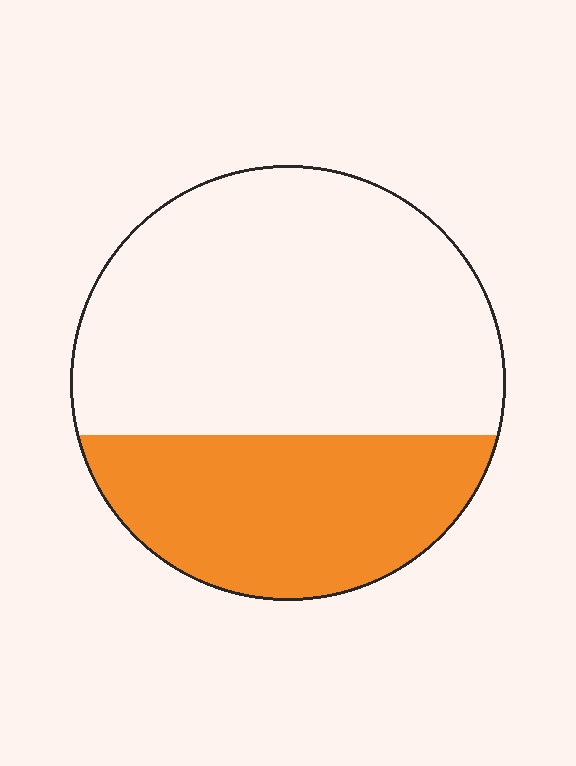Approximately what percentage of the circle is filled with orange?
Approximately 35%.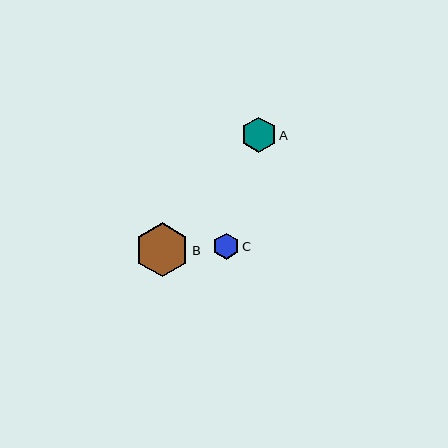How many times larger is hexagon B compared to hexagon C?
Hexagon B is approximately 2.1 times the size of hexagon C.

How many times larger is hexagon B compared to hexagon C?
Hexagon B is approximately 2.1 times the size of hexagon C.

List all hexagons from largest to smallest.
From largest to smallest: B, A, C.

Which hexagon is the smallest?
Hexagon C is the smallest with a size of approximately 26 pixels.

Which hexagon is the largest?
Hexagon B is the largest with a size of approximately 54 pixels.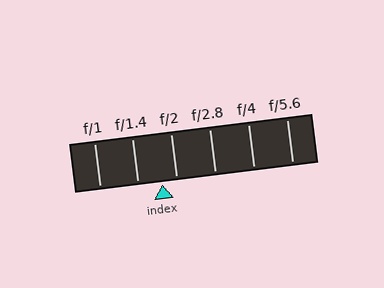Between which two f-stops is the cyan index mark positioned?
The index mark is between f/1.4 and f/2.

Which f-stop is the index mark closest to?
The index mark is closest to f/2.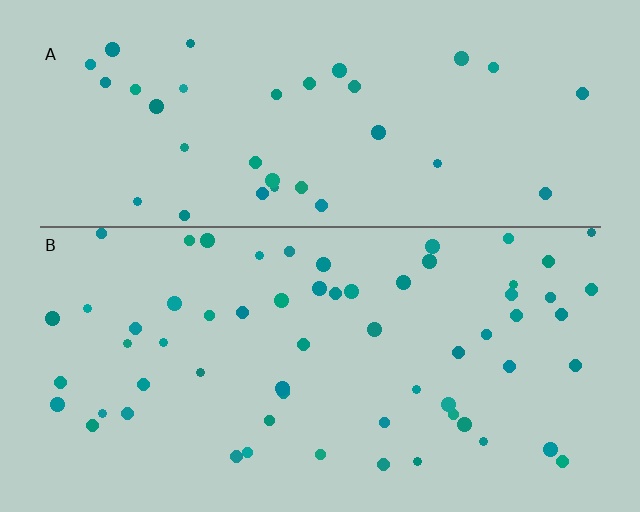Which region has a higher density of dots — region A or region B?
B (the bottom).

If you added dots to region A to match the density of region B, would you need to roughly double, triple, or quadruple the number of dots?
Approximately double.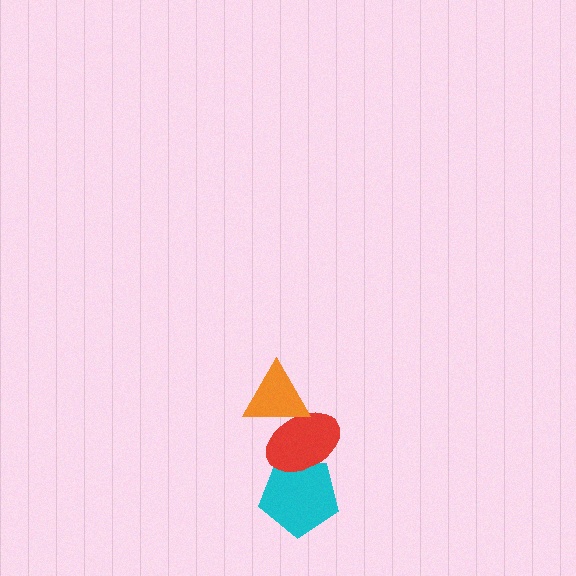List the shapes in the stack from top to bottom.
From top to bottom: the orange triangle, the red ellipse, the cyan pentagon.